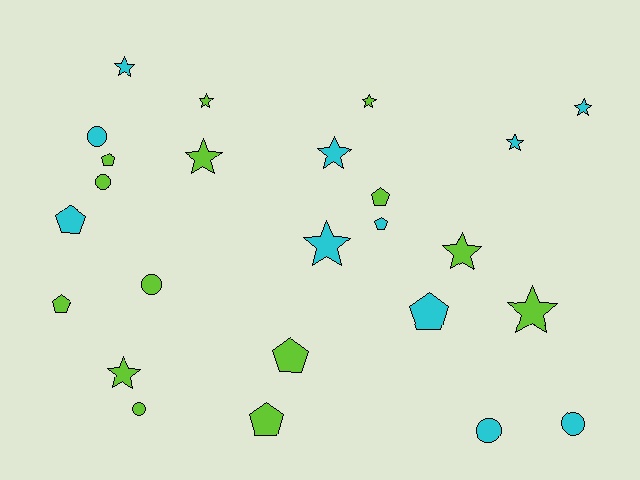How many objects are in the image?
There are 25 objects.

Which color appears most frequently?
Lime, with 14 objects.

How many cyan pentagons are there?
There are 3 cyan pentagons.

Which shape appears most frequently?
Star, with 11 objects.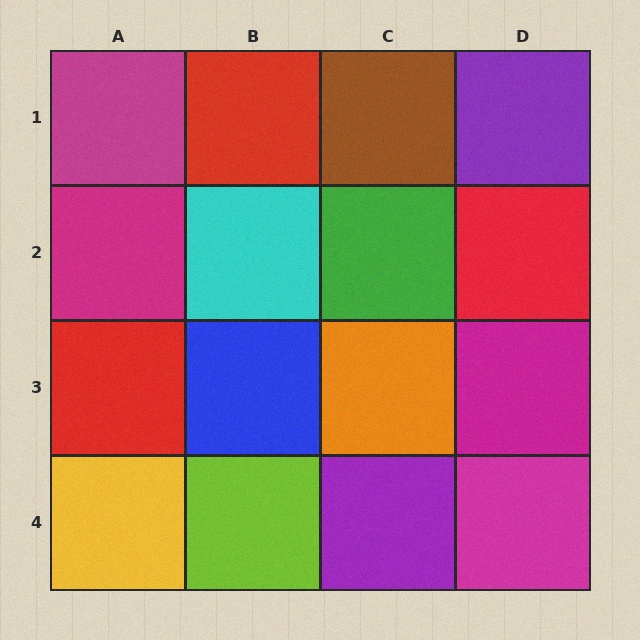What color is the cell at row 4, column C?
Purple.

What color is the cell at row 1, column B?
Red.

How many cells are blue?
1 cell is blue.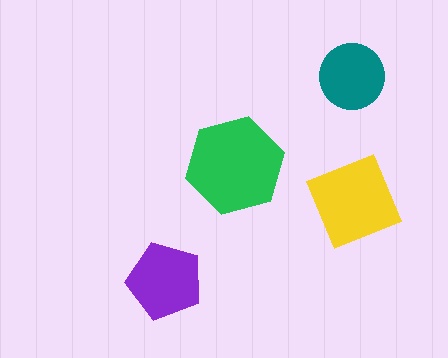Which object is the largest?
The green hexagon.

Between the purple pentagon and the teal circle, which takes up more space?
The purple pentagon.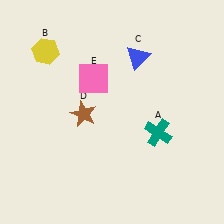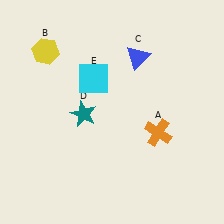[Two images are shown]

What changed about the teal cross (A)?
In Image 1, A is teal. In Image 2, it changed to orange.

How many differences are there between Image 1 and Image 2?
There are 3 differences between the two images.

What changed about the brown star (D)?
In Image 1, D is brown. In Image 2, it changed to teal.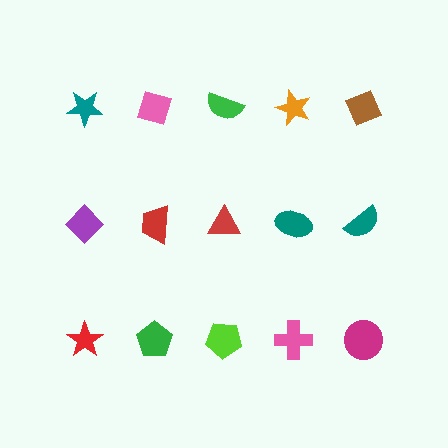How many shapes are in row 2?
5 shapes.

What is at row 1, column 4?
An orange star.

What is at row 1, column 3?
A green semicircle.